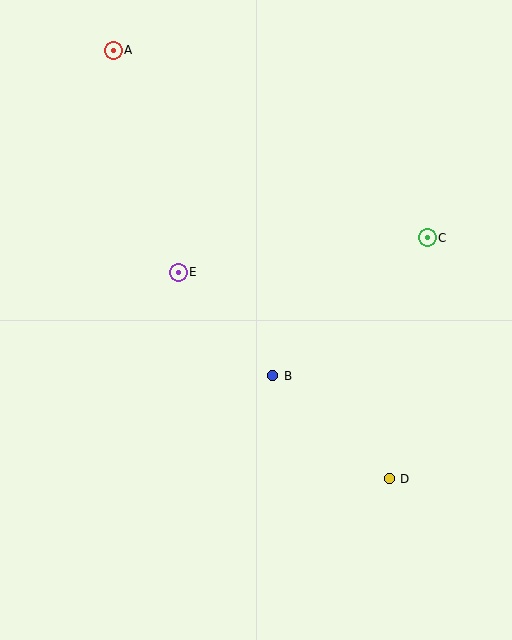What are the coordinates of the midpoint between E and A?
The midpoint between E and A is at (146, 161).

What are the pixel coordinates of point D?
Point D is at (389, 479).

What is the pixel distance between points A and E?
The distance between A and E is 231 pixels.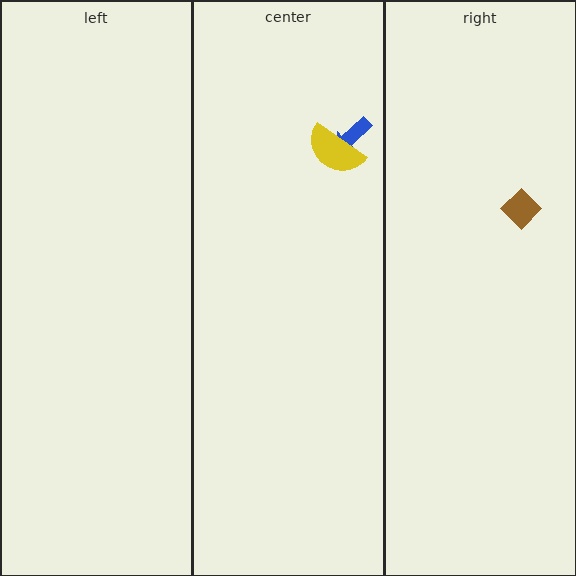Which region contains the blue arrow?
The center region.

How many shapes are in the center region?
2.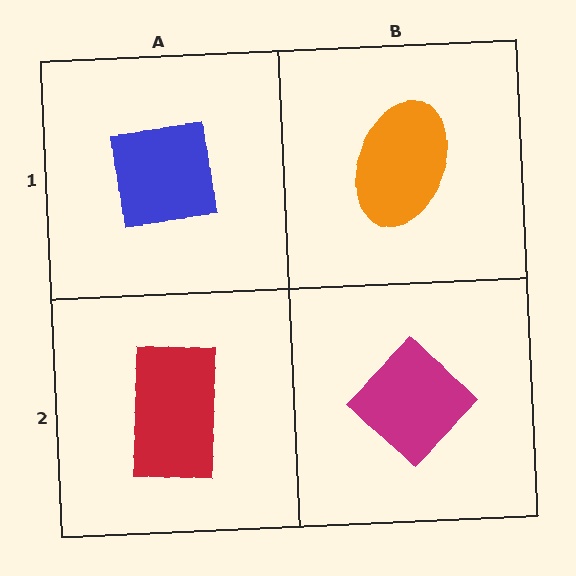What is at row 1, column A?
A blue square.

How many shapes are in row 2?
2 shapes.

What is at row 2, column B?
A magenta diamond.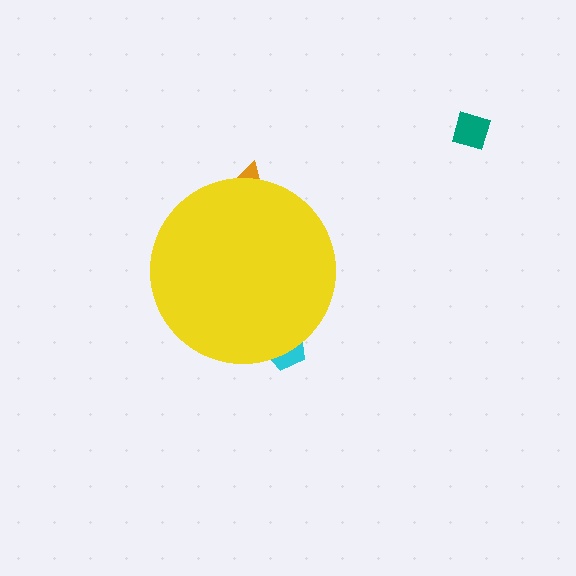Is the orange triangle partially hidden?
Yes, the orange triangle is partially hidden behind the yellow circle.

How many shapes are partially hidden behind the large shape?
2 shapes are partially hidden.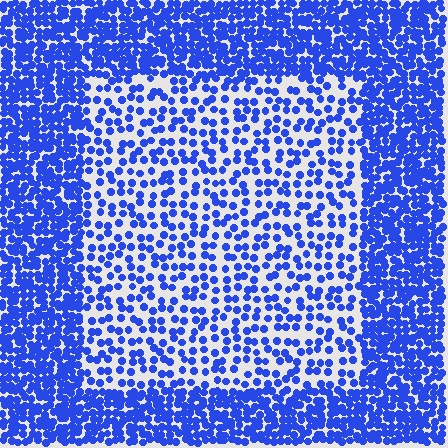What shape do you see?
I see a rectangle.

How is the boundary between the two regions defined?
The boundary is defined by a change in element density (approximately 2.3x ratio). All elements are the same color, size, and shape.